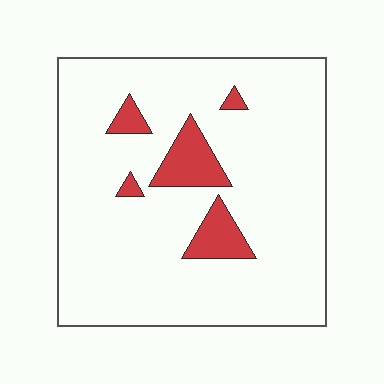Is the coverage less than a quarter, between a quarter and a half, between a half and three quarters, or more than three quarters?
Less than a quarter.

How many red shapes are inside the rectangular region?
5.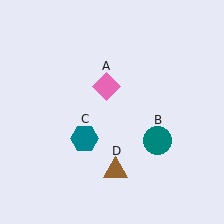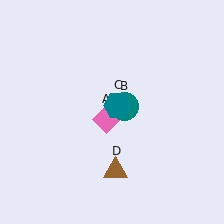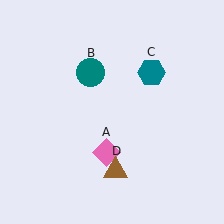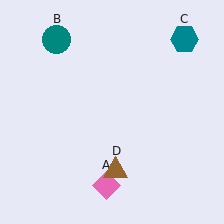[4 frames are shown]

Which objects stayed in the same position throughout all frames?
Brown triangle (object D) remained stationary.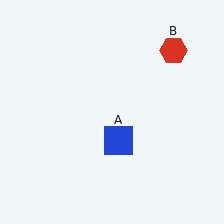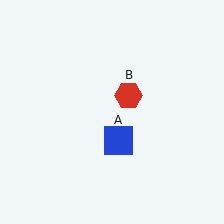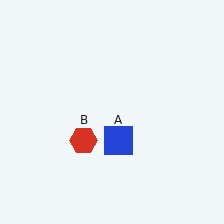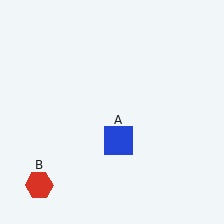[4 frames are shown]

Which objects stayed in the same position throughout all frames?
Blue square (object A) remained stationary.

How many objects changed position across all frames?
1 object changed position: red hexagon (object B).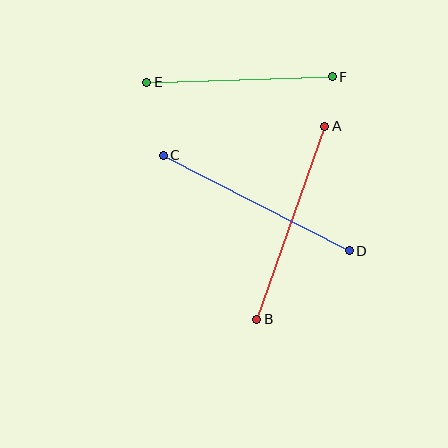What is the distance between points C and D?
The distance is approximately 209 pixels.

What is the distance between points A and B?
The distance is approximately 205 pixels.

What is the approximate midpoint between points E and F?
The midpoint is at approximately (240, 80) pixels.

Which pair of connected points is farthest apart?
Points C and D are farthest apart.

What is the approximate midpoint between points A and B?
The midpoint is at approximately (291, 223) pixels.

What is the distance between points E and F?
The distance is approximately 186 pixels.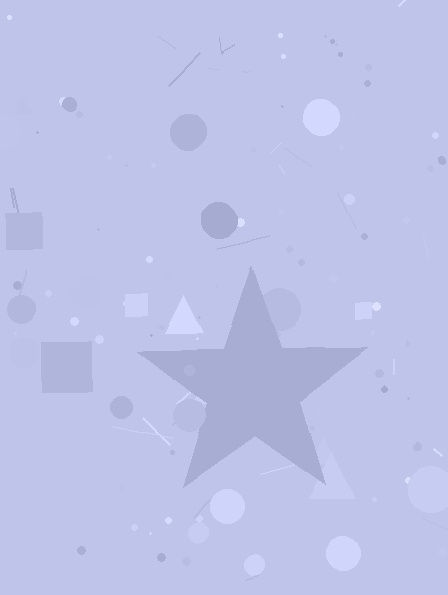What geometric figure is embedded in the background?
A star is embedded in the background.